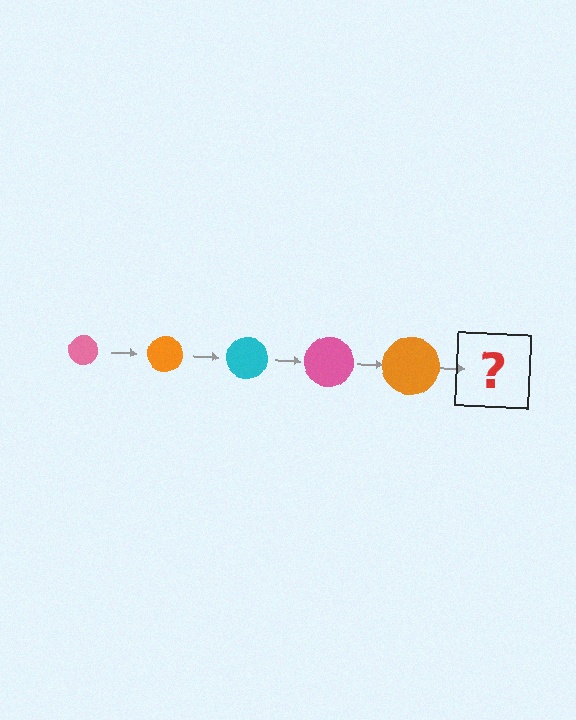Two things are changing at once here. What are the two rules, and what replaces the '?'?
The two rules are that the circle grows larger each step and the color cycles through pink, orange, and cyan. The '?' should be a cyan circle, larger than the previous one.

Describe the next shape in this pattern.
It should be a cyan circle, larger than the previous one.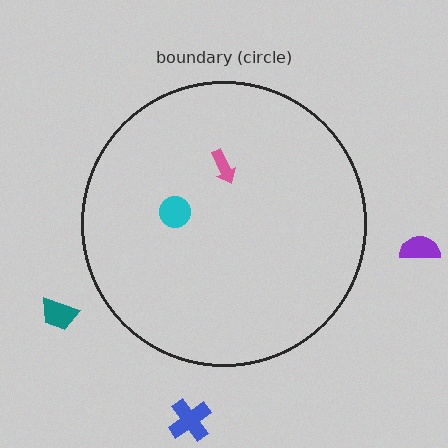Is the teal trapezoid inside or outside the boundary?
Outside.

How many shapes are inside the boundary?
2 inside, 3 outside.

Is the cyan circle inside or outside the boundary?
Inside.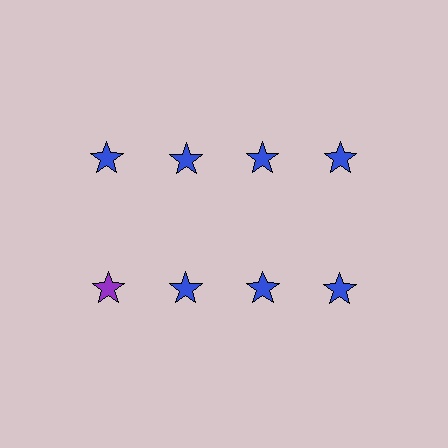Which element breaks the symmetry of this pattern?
The purple star in the second row, leftmost column breaks the symmetry. All other shapes are blue stars.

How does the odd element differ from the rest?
It has a different color: purple instead of blue.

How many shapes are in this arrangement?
There are 8 shapes arranged in a grid pattern.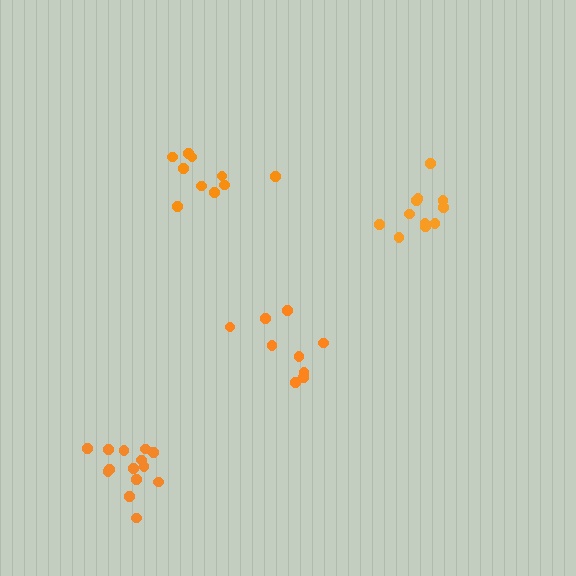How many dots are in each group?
Group 1: 9 dots, Group 2: 11 dots, Group 3: 14 dots, Group 4: 10 dots (44 total).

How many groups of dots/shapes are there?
There are 4 groups.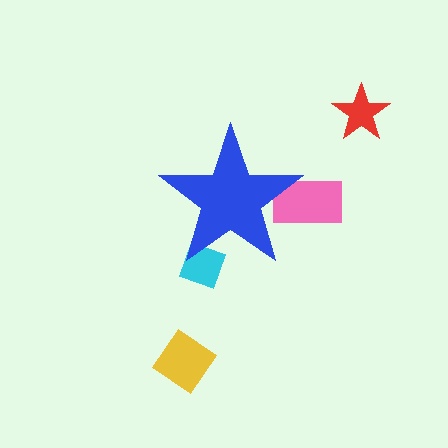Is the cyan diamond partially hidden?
Yes, the cyan diamond is partially hidden behind the blue star.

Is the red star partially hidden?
No, the red star is fully visible.